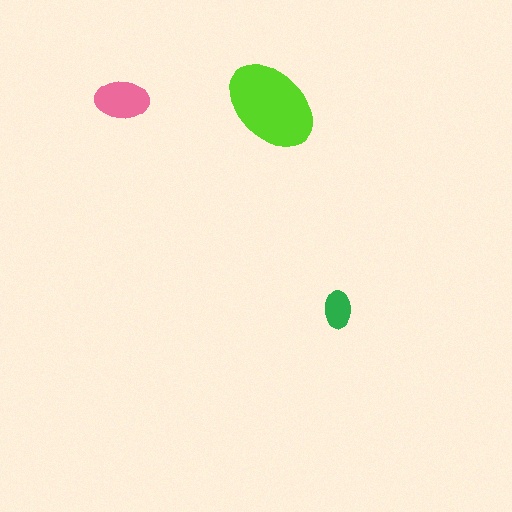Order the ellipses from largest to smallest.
the lime one, the pink one, the green one.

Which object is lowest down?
The green ellipse is bottommost.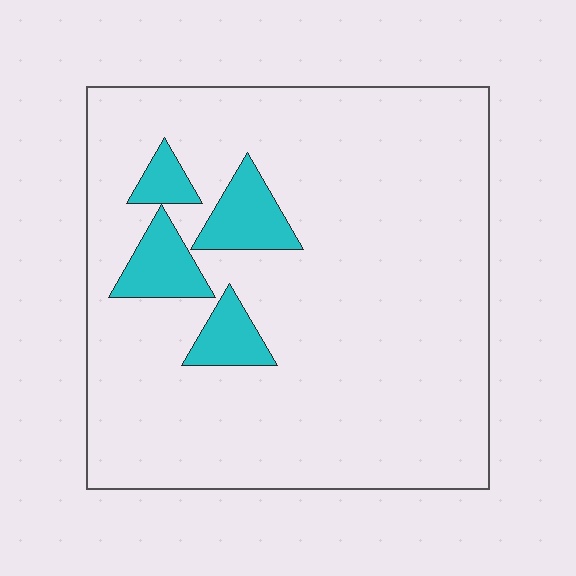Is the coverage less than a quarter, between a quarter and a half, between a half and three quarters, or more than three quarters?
Less than a quarter.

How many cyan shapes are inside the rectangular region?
4.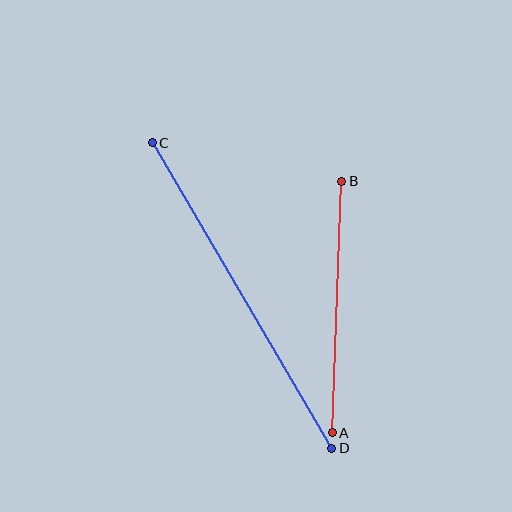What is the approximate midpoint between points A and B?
The midpoint is at approximately (337, 307) pixels.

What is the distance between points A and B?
The distance is approximately 252 pixels.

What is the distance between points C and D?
The distance is approximately 354 pixels.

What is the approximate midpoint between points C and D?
The midpoint is at approximately (242, 295) pixels.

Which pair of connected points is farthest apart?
Points C and D are farthest apart.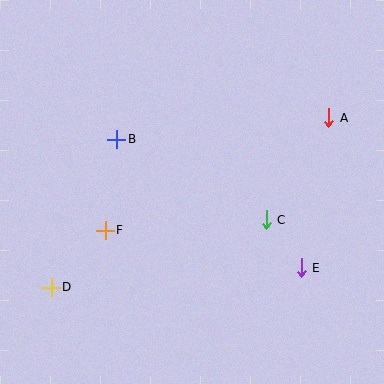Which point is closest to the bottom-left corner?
Point D is closest to the bottom-left corner.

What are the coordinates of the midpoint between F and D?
The midpoint between F and D is at (78, 259).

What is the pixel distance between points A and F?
The distance between A and F is 250 pixels.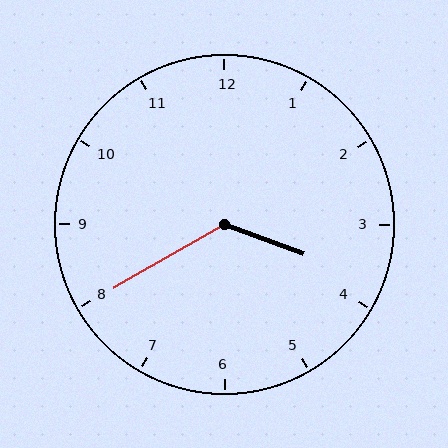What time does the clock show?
3:40.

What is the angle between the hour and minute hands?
Approximately 130 degrees.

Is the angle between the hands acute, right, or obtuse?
It is obtuse.